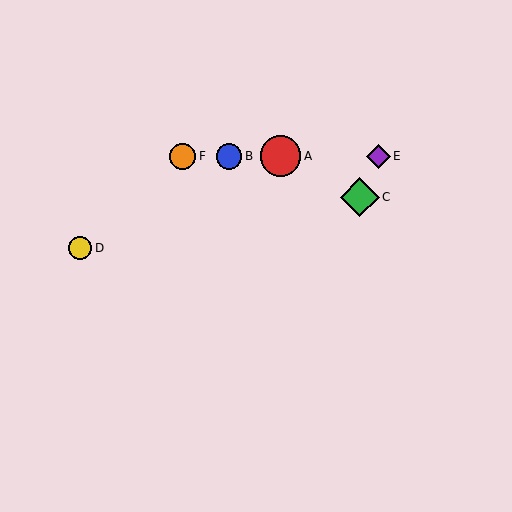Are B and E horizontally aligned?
Yes, both are at y≈156.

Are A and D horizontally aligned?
No, A is at y≈156 and D is at y≈248.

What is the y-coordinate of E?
Object E is at y≈156.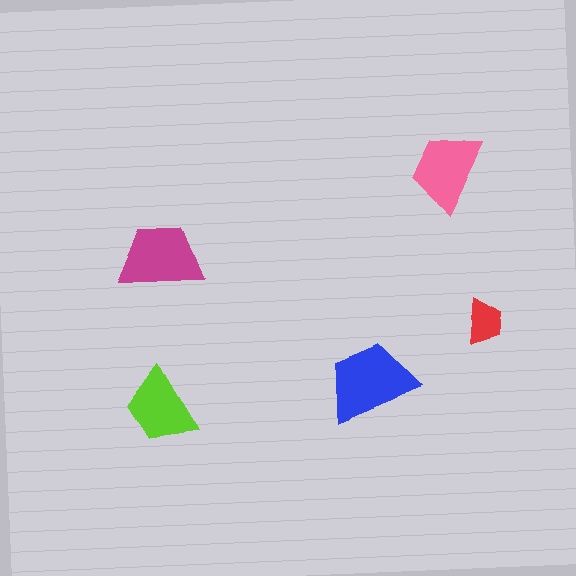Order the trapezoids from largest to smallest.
the blue one, the magenta one, the pink one, the lime one, the red one.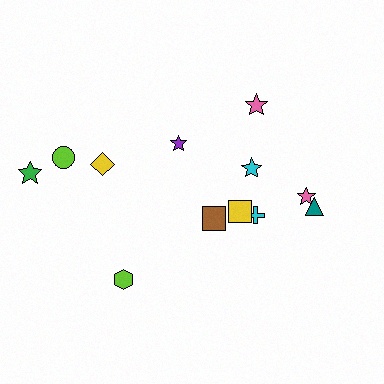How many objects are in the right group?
There are 7 objects.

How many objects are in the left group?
There are 5 objects.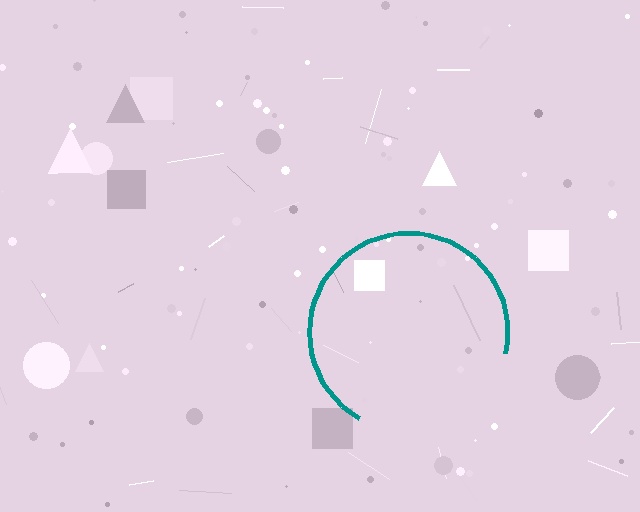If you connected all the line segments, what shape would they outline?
They would outline a circle.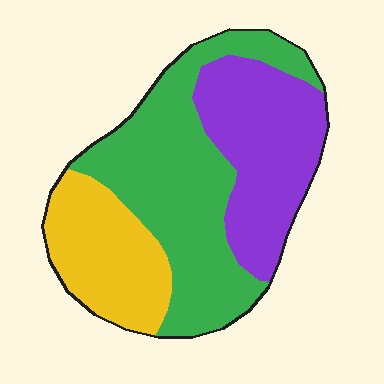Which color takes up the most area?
Green, at roughly 45%.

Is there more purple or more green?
Green.